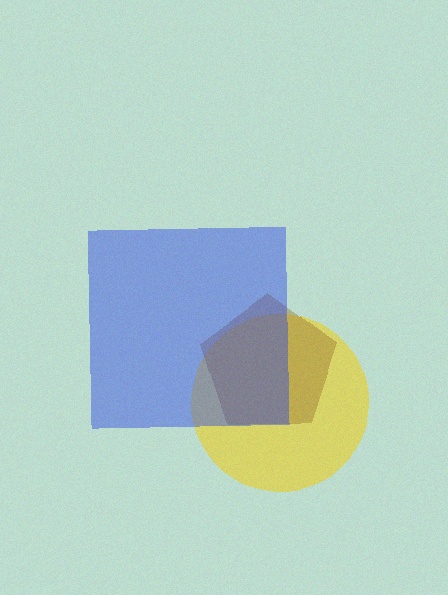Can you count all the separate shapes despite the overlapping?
Yes, there are 3 separate shapes.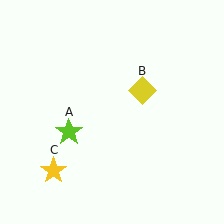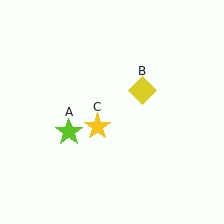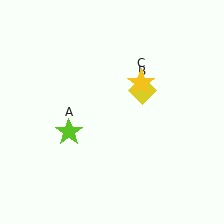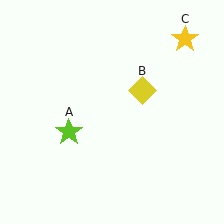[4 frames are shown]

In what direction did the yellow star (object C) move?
The yellow star (object C) moved up and to the right.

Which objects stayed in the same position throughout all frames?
Lime star (object A) and yellow diamond (object B) remained stationary.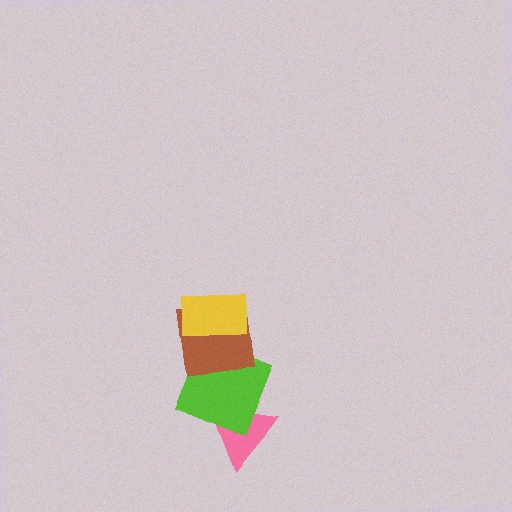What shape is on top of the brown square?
The yellow rectangle is on top of the brown square.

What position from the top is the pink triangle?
The pink triangle is 4th from the top.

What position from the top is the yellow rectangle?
The yellow rectangle is 1st from the top.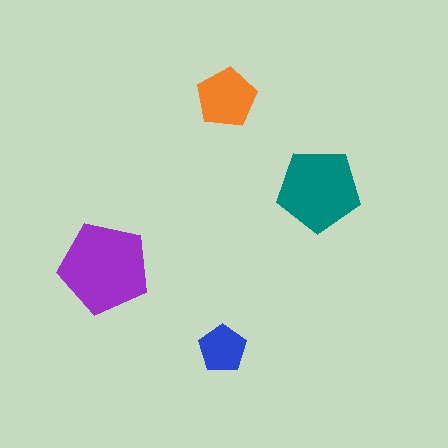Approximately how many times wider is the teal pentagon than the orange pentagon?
About 1.5 times wider.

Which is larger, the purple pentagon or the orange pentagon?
The purple one.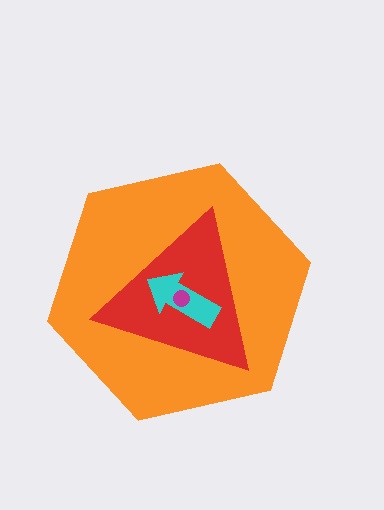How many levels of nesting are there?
4.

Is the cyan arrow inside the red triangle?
Yes.